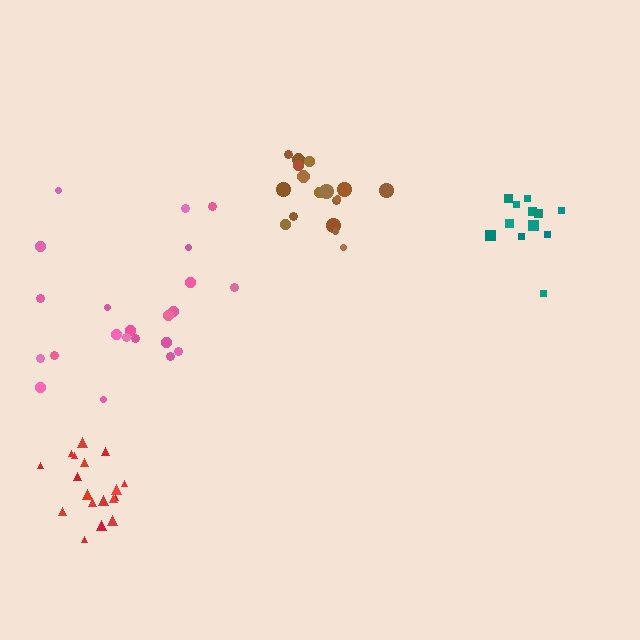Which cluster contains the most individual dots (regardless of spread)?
Pink (22).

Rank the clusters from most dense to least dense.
red, teal, brown, pink.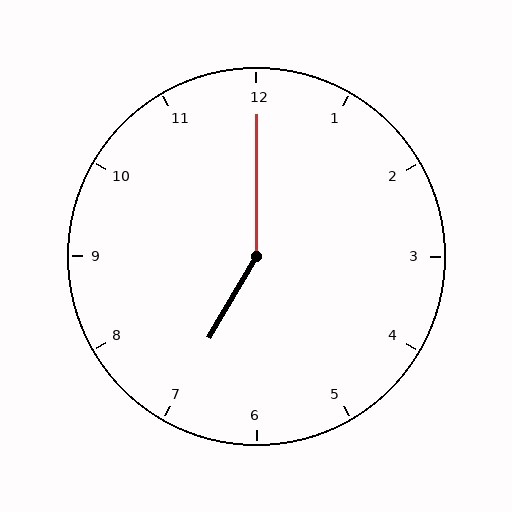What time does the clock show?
7:00.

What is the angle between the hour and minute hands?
Approximately 150 degrees.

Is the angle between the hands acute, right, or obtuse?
It is obtuse.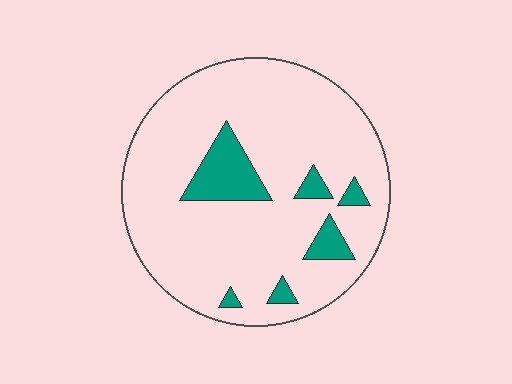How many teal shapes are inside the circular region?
6.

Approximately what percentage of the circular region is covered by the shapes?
Approximately 15%.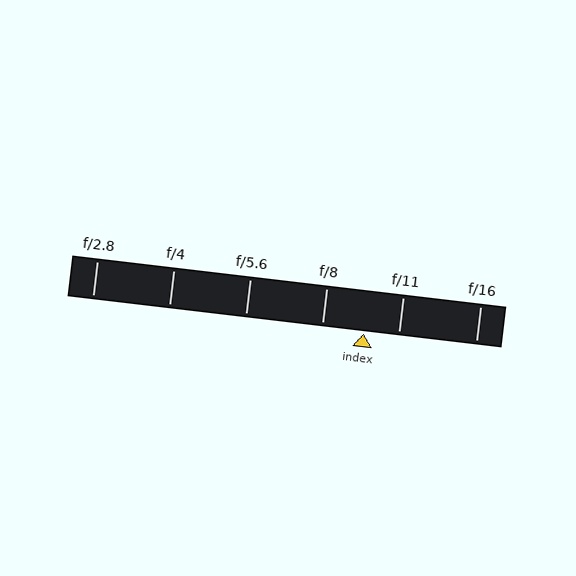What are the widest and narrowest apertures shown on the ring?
The widest aperture shown is f/2.8 and the narrowest is f/16.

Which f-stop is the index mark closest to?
The index mark is closest to f/11.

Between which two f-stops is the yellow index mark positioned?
The index mark is between f/8 and f/11.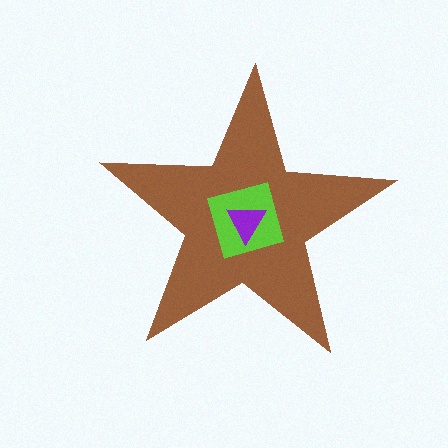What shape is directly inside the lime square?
The purple triangle.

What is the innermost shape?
The purple triangle.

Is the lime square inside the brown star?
Yes.